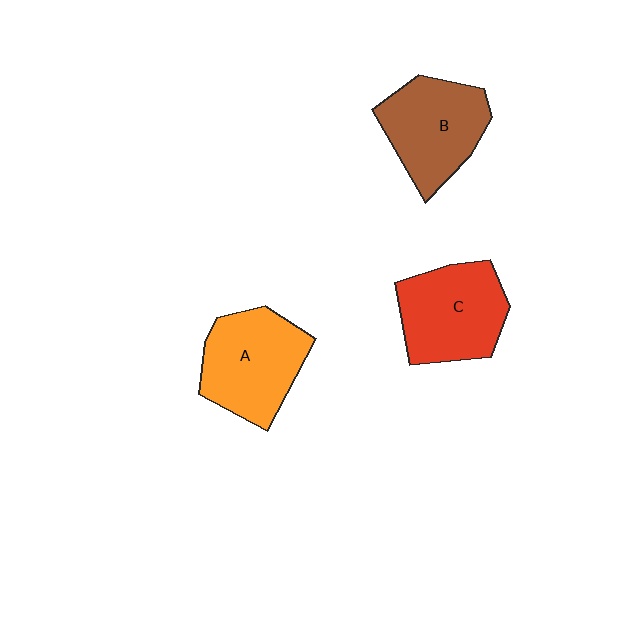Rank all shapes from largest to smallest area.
From largest to smallest: A (orange), C (red), B (brown).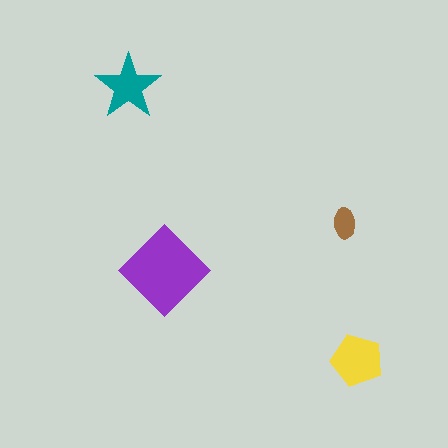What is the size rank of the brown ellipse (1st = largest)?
4th.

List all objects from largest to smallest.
The purple diamond, the yellow pentagon, the teal star, the brown ellipse.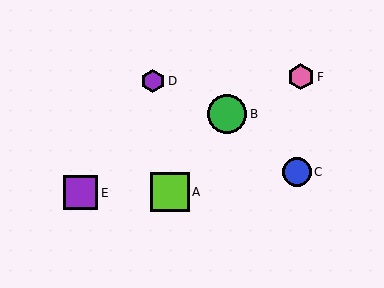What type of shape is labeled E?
Shape E is a purple square.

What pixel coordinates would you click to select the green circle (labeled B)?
Click at (227, 114) to select the green circle B.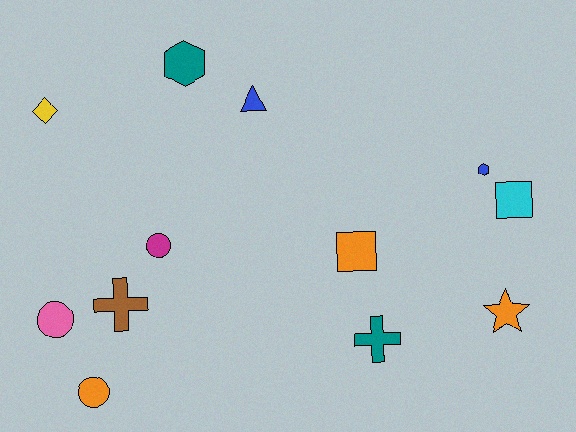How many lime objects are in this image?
There are no lime objects.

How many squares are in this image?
There are 2 squares.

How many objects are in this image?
There are 12 objects.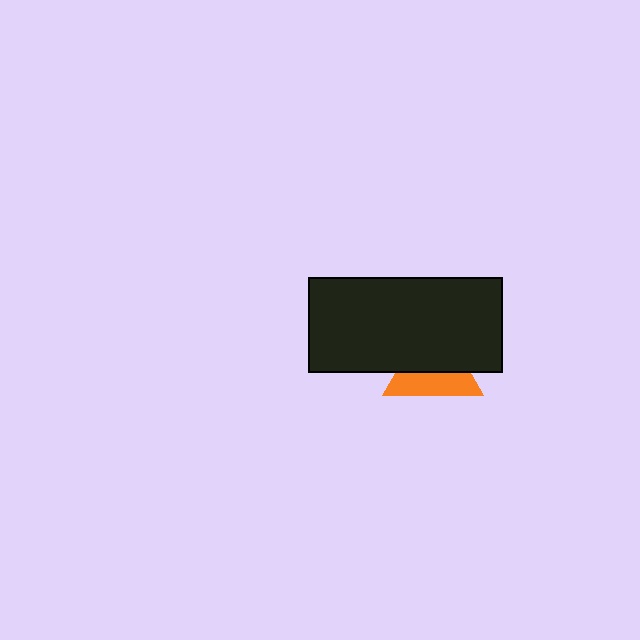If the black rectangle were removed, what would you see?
You would see the complete orange triangle.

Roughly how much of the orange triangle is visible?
A small part of it is visible (roughly 44%).